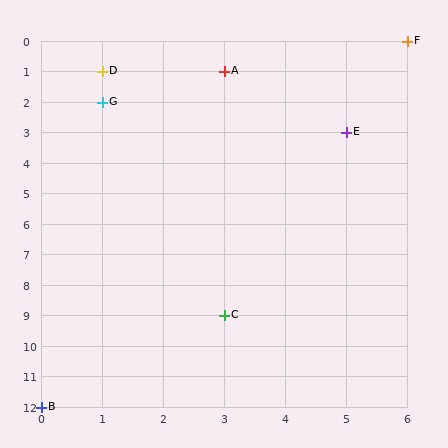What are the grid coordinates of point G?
Point G is at grid coordinates (1, 2).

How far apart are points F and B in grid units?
Points F and B are 6 columns and 12 rows apart (about 13.4 grid units diagonally).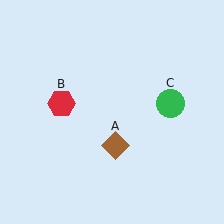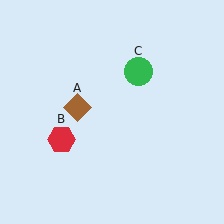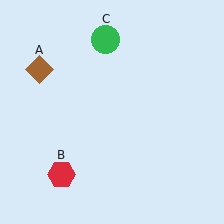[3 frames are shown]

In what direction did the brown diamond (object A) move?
The brown diamond (object A) moved up and to the left.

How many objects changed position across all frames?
3 objects changed position: brown diamond (object A), red hexagon (object B), green circle (object C).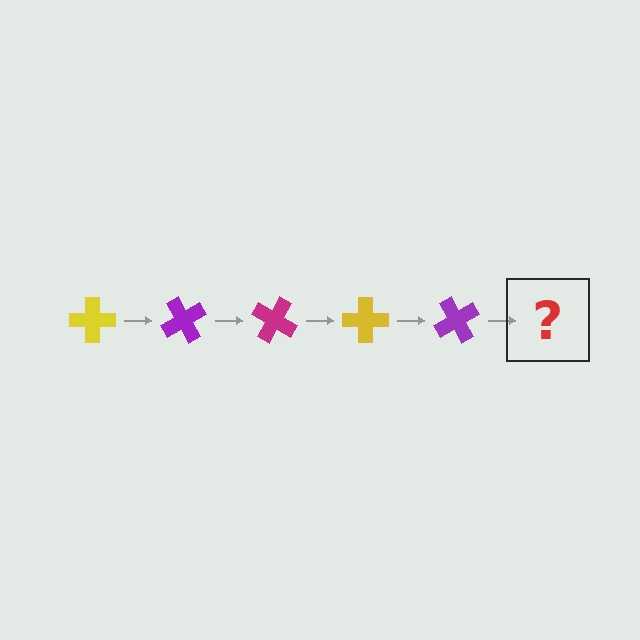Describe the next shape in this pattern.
It should be a magenta cross, rotated 300 degrees from the start.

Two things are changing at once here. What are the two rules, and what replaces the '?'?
The two rules are that it rotates 60 degrees each step and the color cycles through yellow, purple, and magenta. The '?' should be a magenta cross, rotated 300 degrees from the start.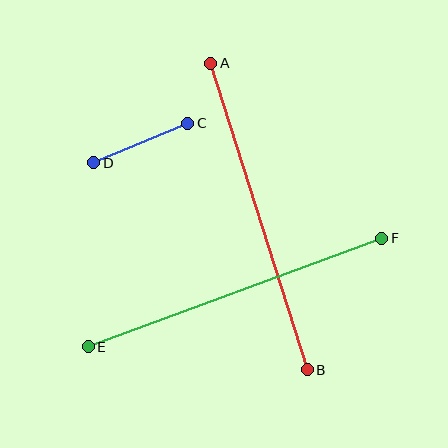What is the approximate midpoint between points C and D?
The midpoint is at approximately (141, 143) pixels.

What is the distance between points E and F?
The distance is approximately 313 pixels.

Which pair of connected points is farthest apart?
Points A and B are farthest apart.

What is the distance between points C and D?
The distance is approximately 102 pixels.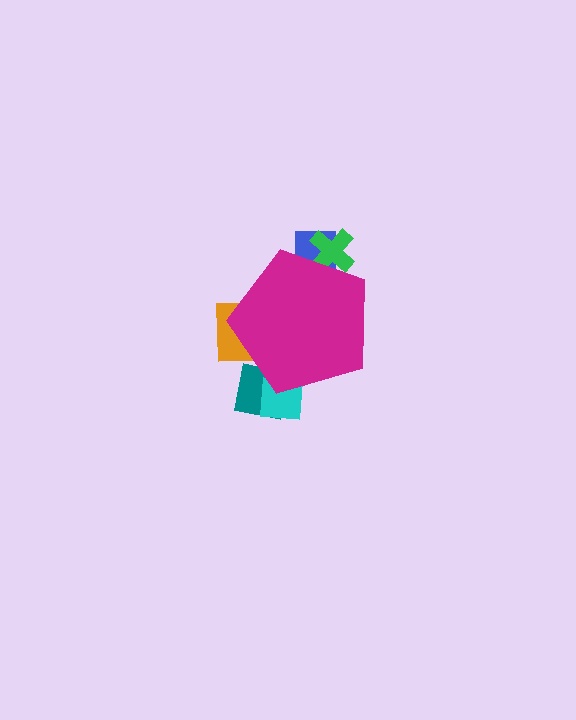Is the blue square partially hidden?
Yes, the blue square is partially hidden behind the magenta pentagon.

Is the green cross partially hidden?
Yes, the green cross is partially hidden behind the magenta pentagon.